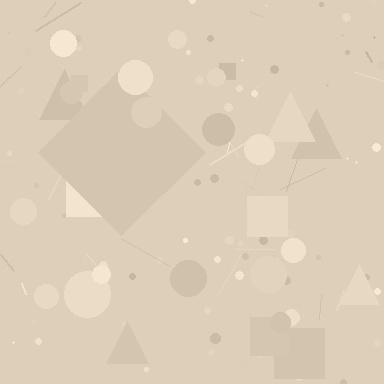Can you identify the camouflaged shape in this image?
The camouflaged shape is a diamond.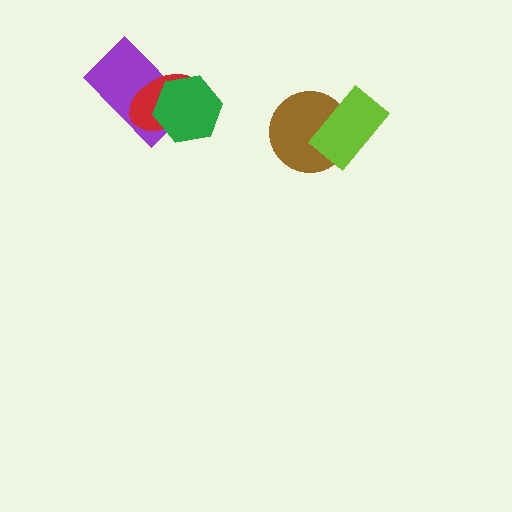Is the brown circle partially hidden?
Yes, it is partially covered by another shape.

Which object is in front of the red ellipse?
The green hexagon is in front of the red ellipse.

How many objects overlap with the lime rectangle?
1 object overlaps with the lime rectangle.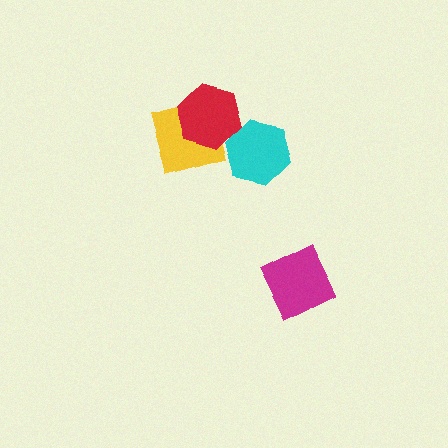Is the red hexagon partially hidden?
No, no other shape covers it.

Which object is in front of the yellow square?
The red hexagon is in front of the yellow square.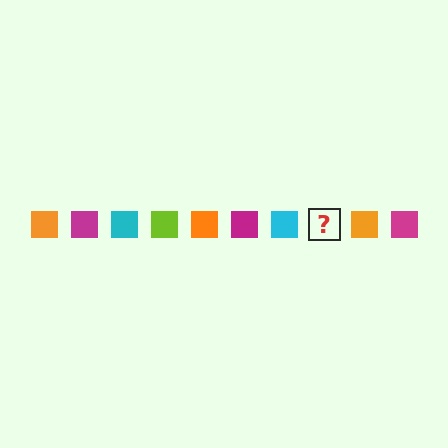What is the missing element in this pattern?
The missing element is a lime square.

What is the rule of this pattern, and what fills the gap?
The rule is that the pattern cycles through orange, magenta, cyan, lime squares. The gap should be filled with a lime square.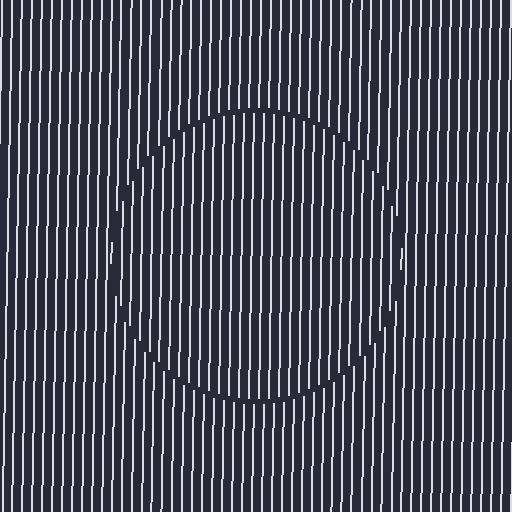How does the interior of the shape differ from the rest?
The interior of the shape contains the same grating, shifted by half a period — the contour is defined by the phase discontinuity where line-ends from the inner and outer gratings abut.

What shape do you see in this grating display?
An illusory circle. The interior of the shape contains the same grating, shifted by half a period — the contour is defined by the phase discontinuity where line-ends from the inner and outer gratings abut.